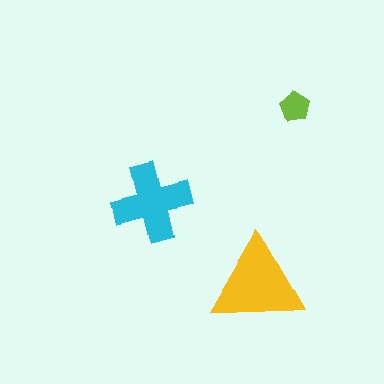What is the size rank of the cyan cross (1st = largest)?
2nd.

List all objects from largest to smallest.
The yellow triangle, the cyan cross, the lime pentagon.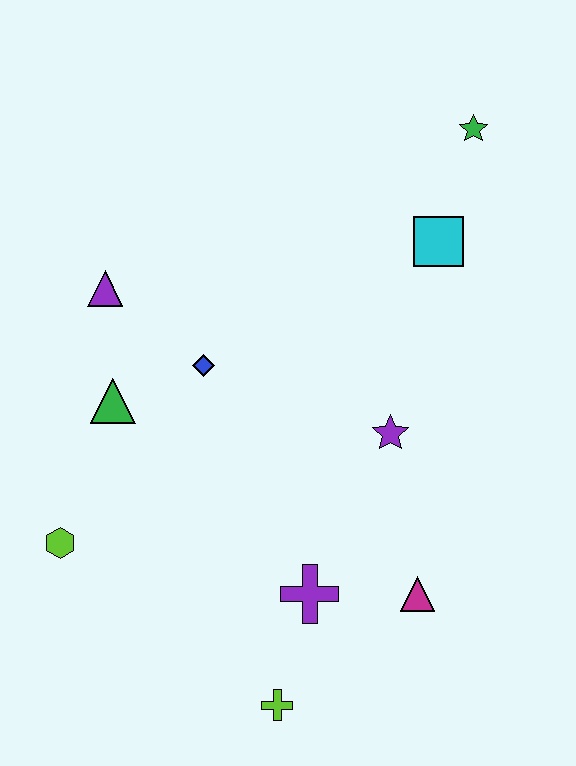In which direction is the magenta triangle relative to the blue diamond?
The magenta triangle is below the blue diamond.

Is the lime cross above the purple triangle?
No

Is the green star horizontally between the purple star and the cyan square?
No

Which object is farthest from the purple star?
The lime hexagon is farthest from the purple star.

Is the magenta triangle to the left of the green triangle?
No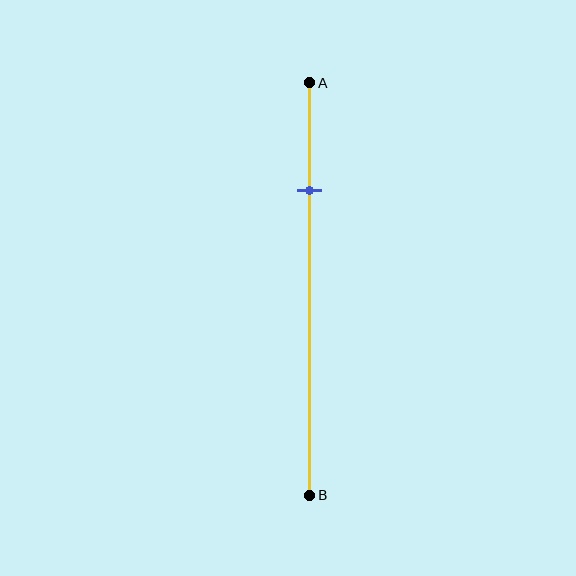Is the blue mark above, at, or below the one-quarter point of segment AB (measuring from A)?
The blue mark is approximately at the one-quarter point of segment AB.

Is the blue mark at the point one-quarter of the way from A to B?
Yes, the mark is approximately at the one-quarter point.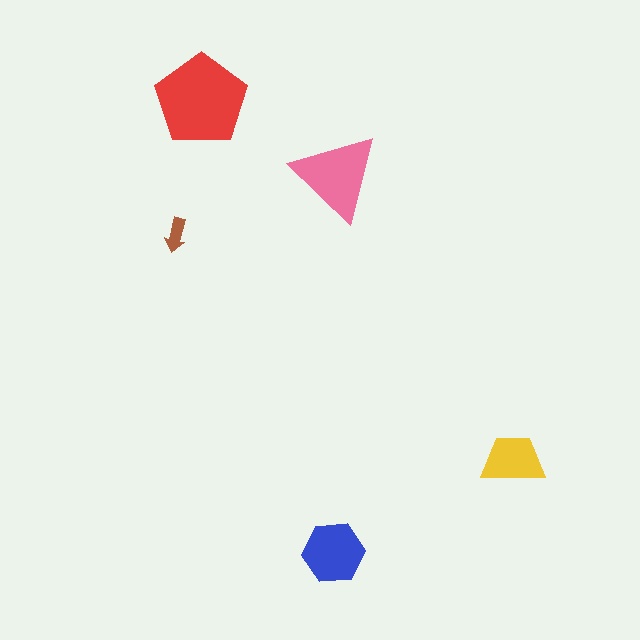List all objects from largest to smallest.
The red pentagon, the pink triangle, the blue hexagon, the yellow trapezoid, the brown arrow.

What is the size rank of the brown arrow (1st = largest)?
5th.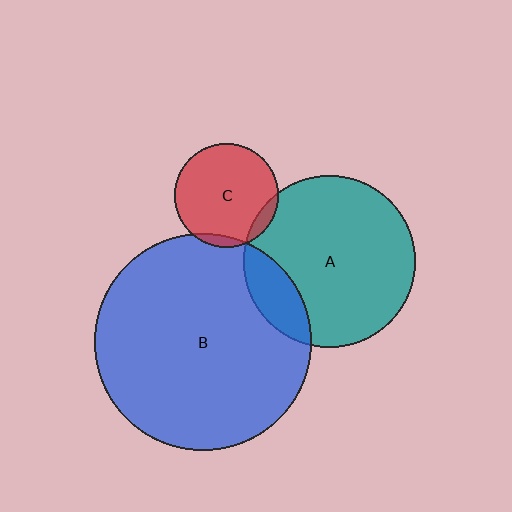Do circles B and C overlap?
Yes.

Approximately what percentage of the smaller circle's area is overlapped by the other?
Approximately 5%.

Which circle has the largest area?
Circle B (blue).